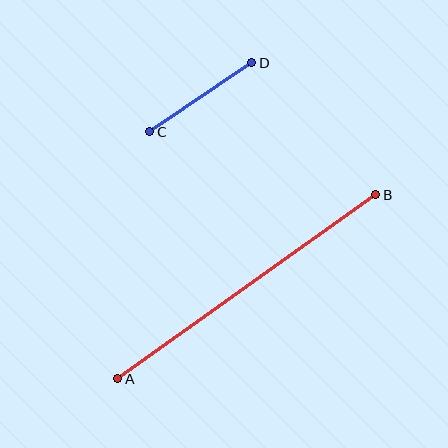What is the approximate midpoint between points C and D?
The midpoint is at approximately (201, 97) pixels.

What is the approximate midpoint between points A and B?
The midpoint is at approximately (247, 287) pixels.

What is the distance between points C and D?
The distance is approximately 123 pixels.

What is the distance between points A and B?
The distance is approximately 317 pixels.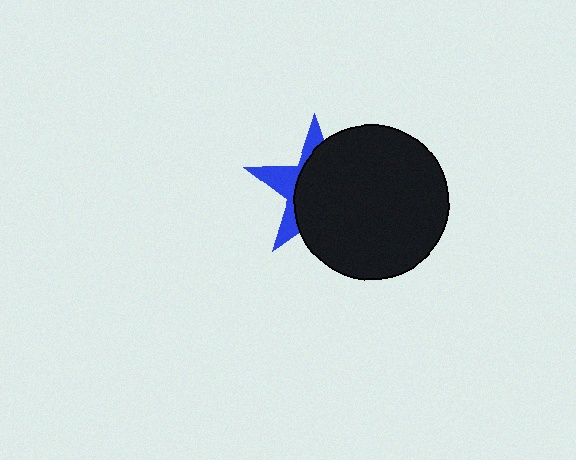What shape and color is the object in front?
The object in front is a black circle.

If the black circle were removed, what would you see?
You would see the complete blue star.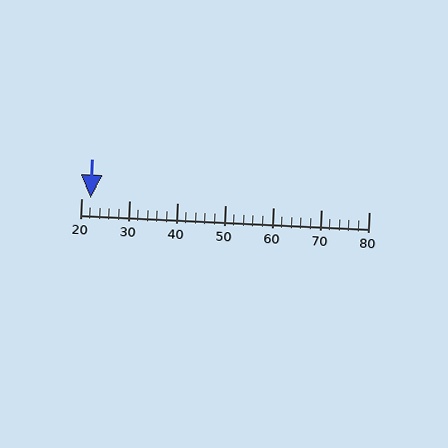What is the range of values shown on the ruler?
The ruler shows values from 20 to 80.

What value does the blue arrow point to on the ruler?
The blue arrow points to approximately 22.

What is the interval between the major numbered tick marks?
The major tick marks are spaced 10 units apart.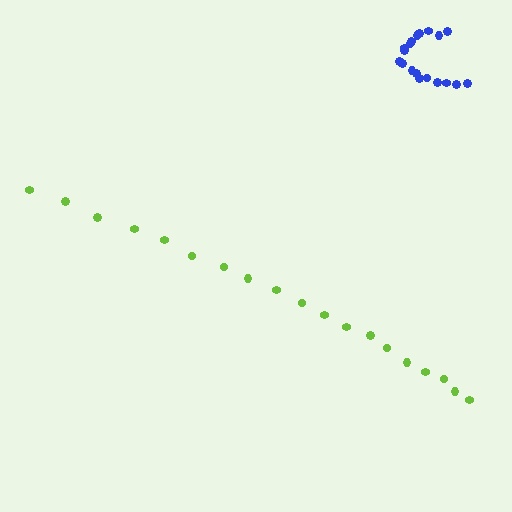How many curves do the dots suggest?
There are 2 distinct paths.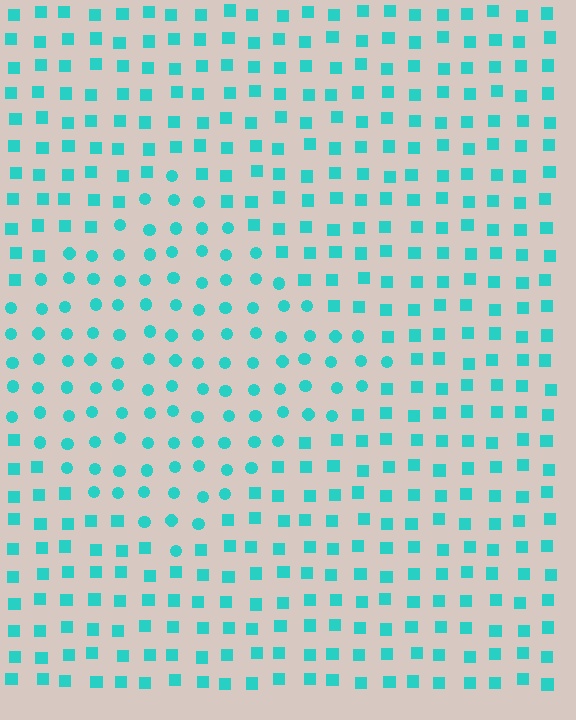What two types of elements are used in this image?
The image uses circles inside the diamond region and squares outside it.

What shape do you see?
I see a diamond.